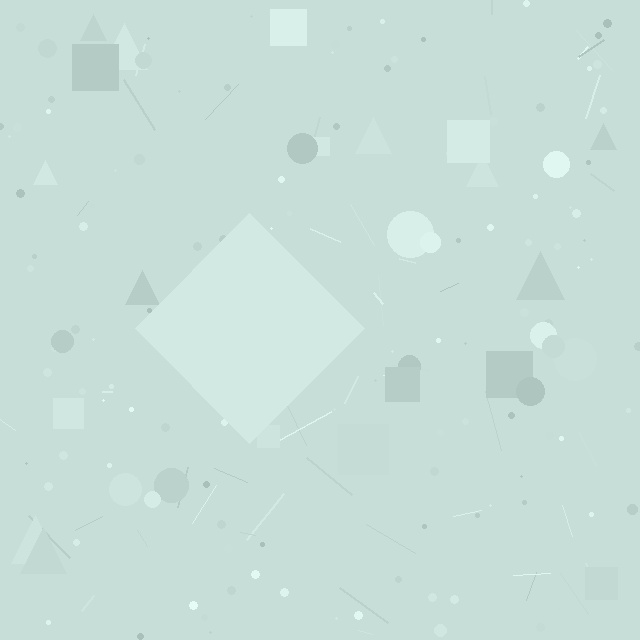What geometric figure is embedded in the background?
A diamond is embedded in the background.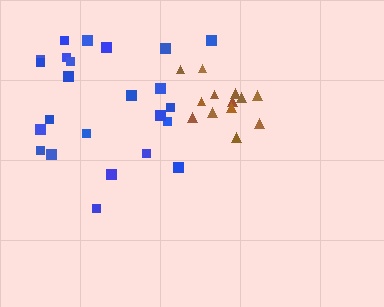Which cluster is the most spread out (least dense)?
Blue.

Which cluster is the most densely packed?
Brown.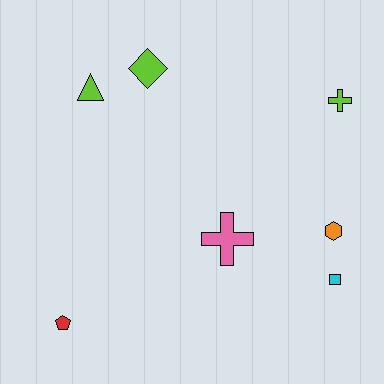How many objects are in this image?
There are 7 objects.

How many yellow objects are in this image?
There are no yellow objects.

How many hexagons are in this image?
There is 1 hexagon.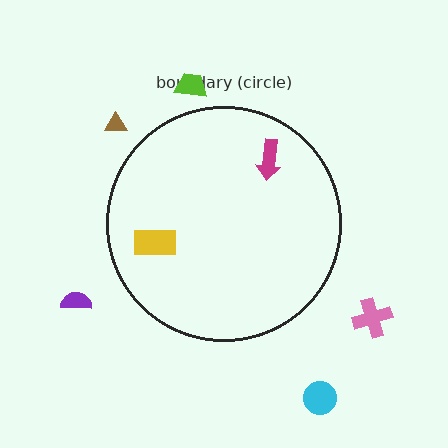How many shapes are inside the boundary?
2 inside, 5 outside.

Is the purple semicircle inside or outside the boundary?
Outside.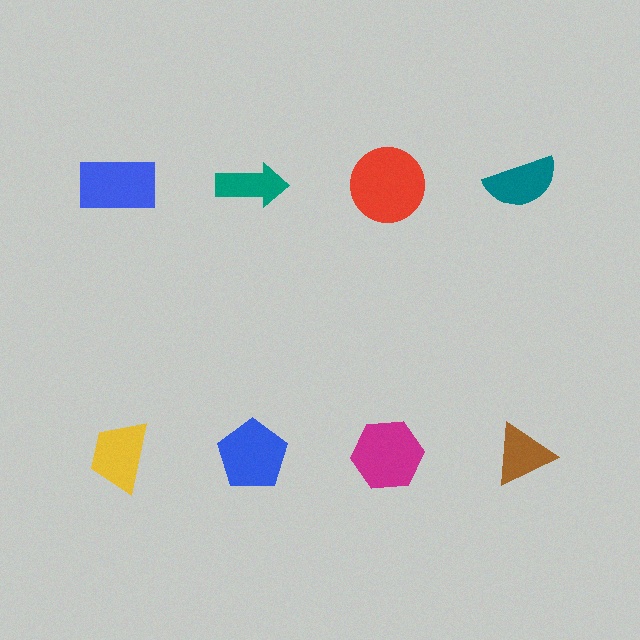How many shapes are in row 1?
4 shapes.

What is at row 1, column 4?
A teal semicircle.